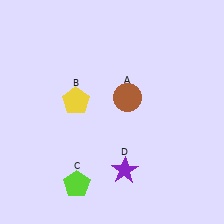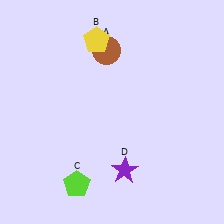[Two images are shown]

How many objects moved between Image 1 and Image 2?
2 objects moved between the two images.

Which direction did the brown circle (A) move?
The brown circle (A) moved up.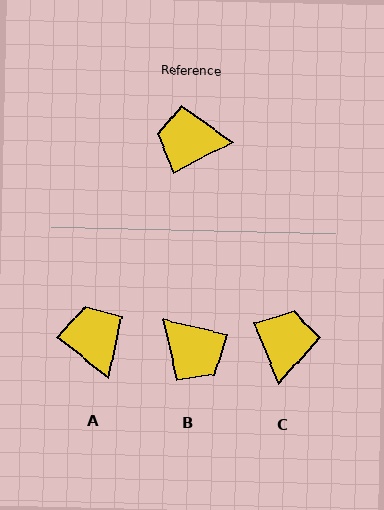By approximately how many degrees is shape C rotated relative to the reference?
Approximately 96 degrees clockwise.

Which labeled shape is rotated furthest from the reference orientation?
B, about 139 degrees away.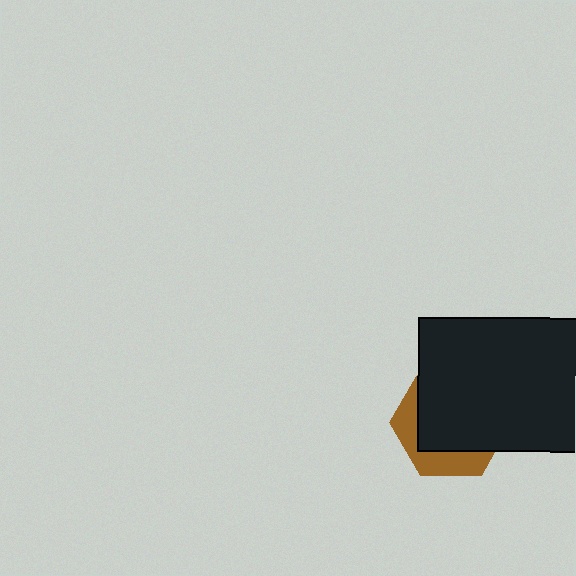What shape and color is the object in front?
The object in front is a black rectangle.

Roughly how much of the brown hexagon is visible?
A small part of it is visible (roughly 30%).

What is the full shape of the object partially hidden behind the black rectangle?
The partially hidden object is a brown hexagon.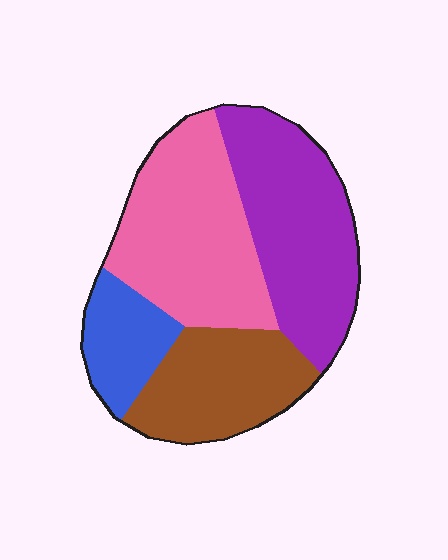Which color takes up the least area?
Blue, at roughly 15%.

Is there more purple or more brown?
Purple.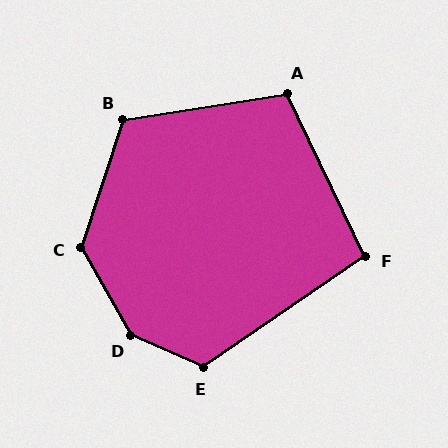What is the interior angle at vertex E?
Approximately 122 degrees (obtuse).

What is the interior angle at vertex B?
Approximately 117 degrees (obtuse).